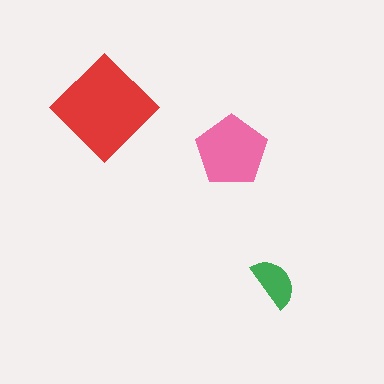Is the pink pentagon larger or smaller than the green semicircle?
Larger.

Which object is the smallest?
The green semicircle.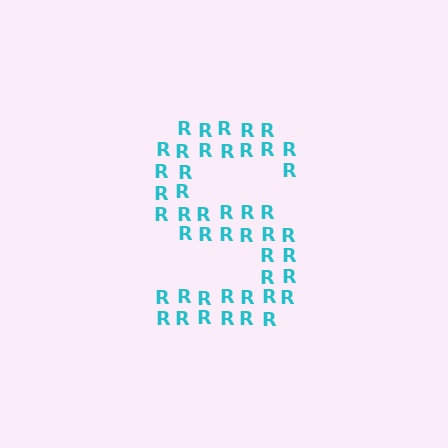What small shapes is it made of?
It is made of small letter R's.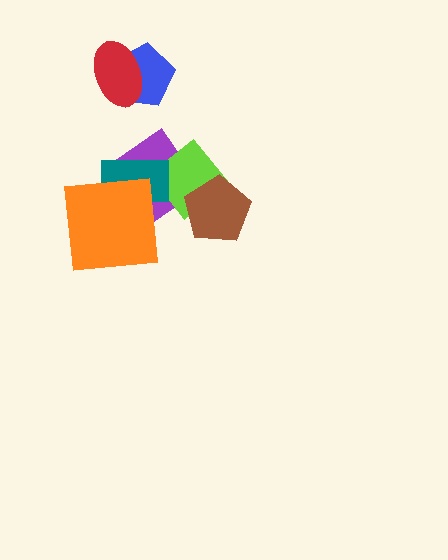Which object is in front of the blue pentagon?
The red ellipse is in front of the blue pentagon.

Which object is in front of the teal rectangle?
The orange square is in front of the teal rectangle.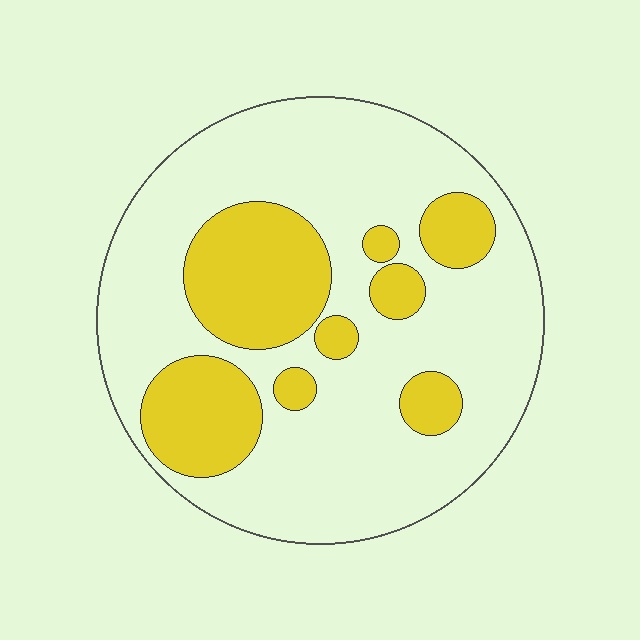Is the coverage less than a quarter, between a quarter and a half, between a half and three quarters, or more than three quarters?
Between a quarter and a half.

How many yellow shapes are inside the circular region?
8.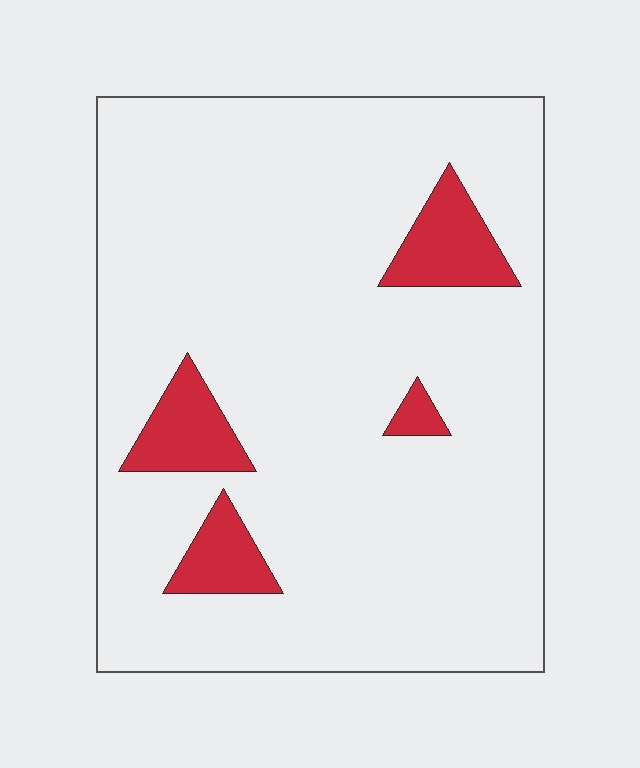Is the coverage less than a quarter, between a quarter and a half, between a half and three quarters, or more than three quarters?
Less than a quarter.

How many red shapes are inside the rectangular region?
4.